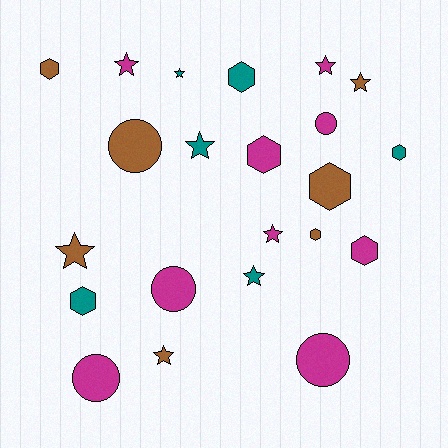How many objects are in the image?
There are 22 objects.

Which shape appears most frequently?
Star, with 9 objects.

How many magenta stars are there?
There are 3 magenta stars.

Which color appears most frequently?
Magenta, with 9 objects.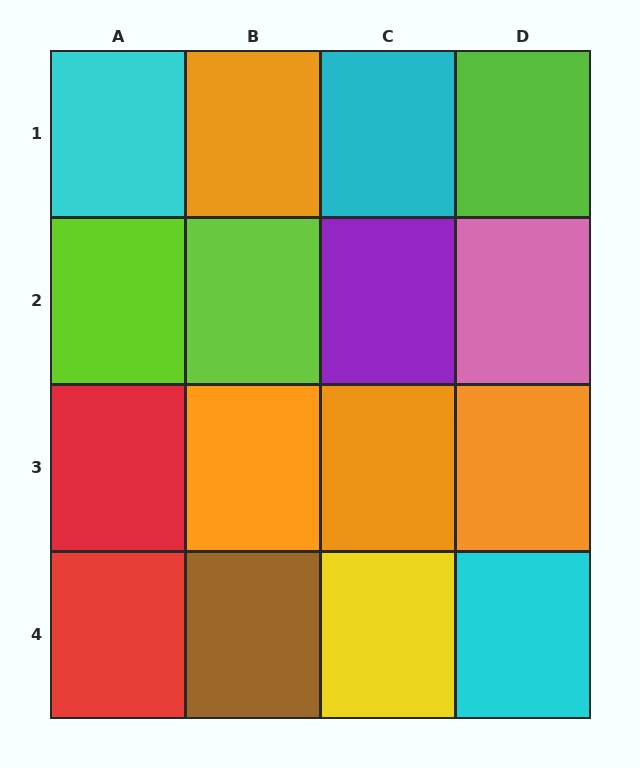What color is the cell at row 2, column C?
Purple.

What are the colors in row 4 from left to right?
Red, brown, yellow, cyan.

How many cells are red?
2 cells are red.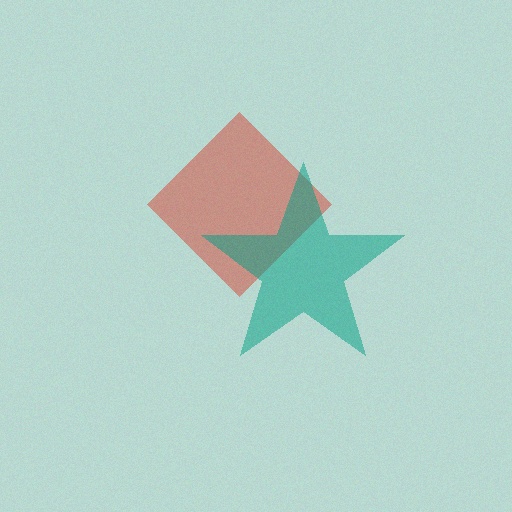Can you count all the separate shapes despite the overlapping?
Yes, there are 2 separate shapes.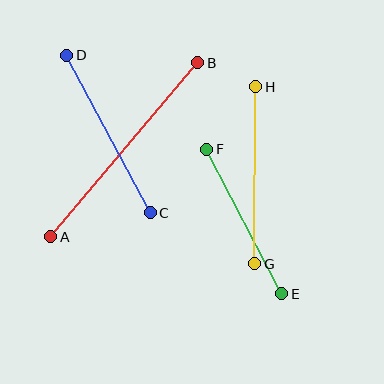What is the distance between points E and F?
The distance is approximately 163 pixels.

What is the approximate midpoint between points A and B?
The midpoint is at approximately (124, 150) pixels.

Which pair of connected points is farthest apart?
Points A and B are farthest apart.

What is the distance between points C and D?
The distance is approximately 178 pixels.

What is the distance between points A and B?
The distance is approximately 227 pixels.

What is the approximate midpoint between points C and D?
The midpoint is at approximately (108, 134) pixels.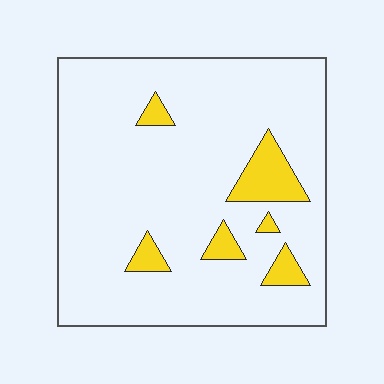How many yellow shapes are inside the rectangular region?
6.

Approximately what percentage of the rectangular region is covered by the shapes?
Approximately 10%.